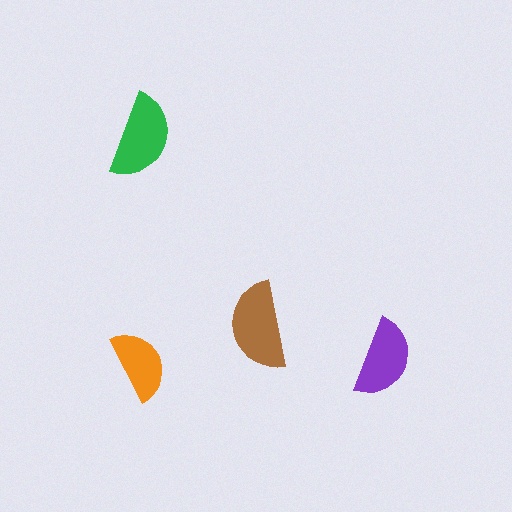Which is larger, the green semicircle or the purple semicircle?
The green one.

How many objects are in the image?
There are 4 objects in the image.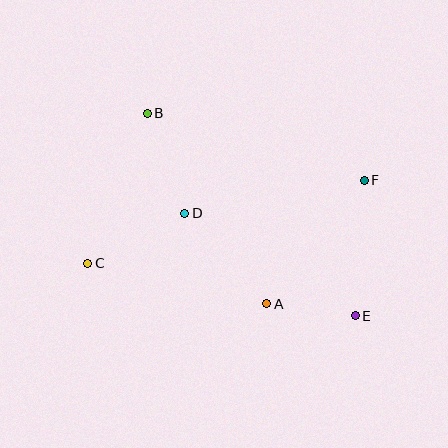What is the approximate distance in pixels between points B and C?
The distance between B and C is approximately 161 pixels.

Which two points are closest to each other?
Points A and E are closest to each other.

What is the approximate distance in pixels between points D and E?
The distance between D and E is approximately 199 pixels.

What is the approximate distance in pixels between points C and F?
The distance between C and F is approximately 289 pixels.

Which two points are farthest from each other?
Points B and E are farthest from each other.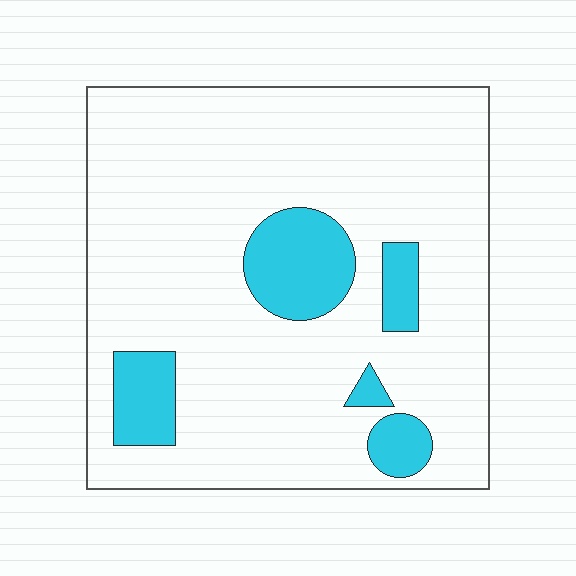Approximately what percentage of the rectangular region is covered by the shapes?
Approximately 15%.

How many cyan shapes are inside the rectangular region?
5.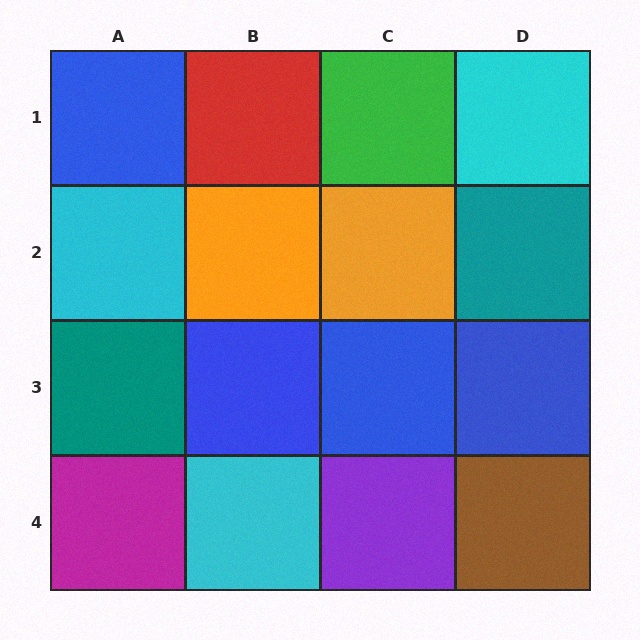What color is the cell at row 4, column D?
Brown.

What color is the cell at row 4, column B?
Cyan.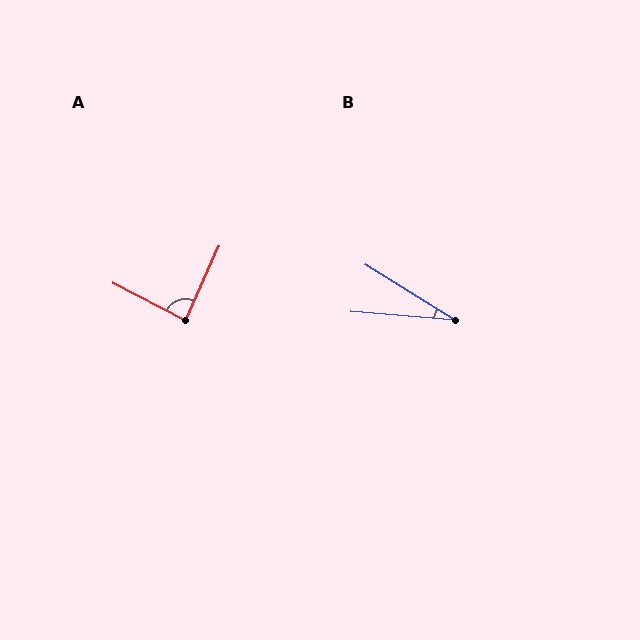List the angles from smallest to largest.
B (27°), A (87°).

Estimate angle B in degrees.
Approximately 27 degrees.